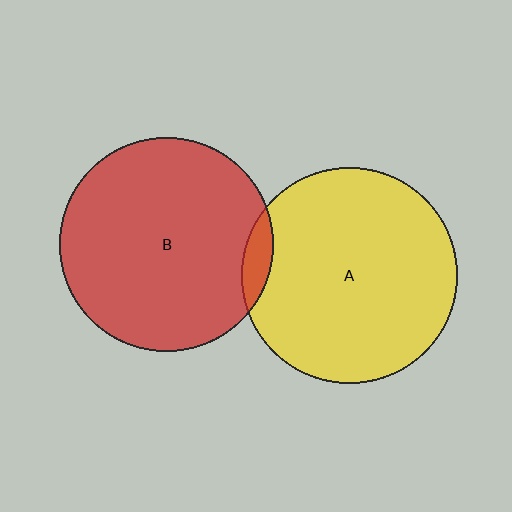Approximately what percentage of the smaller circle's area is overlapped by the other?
Approximately 5%.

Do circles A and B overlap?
Yes.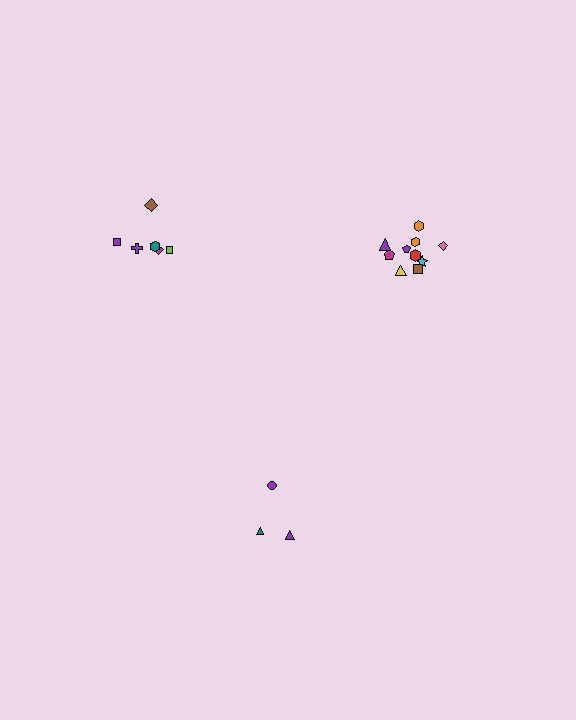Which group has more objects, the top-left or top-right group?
The top-right group.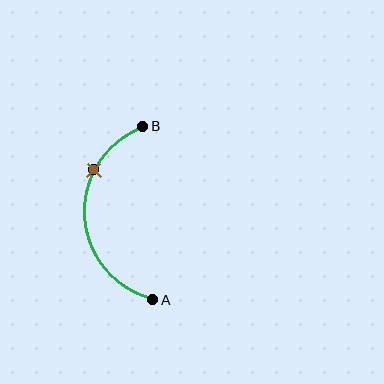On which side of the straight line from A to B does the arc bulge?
The arc bulges to the left of the straight line connecting A and B.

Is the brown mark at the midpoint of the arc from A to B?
No. The brown mark lies on the arc but is closer to endpoint B. The arc midpoint would be at the point on the curve equidistant along the arc from both A and B.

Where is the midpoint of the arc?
The arc midpoint is the point on the curve farthest from the straight line joining A and B. It sits to the left of that line.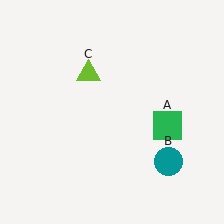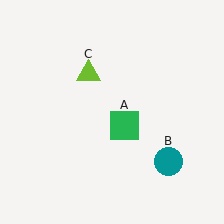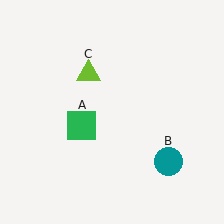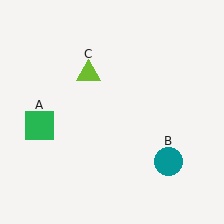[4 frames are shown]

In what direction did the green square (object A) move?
The green square (object A) moved left.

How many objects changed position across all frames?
1 object changed position: green square (object A).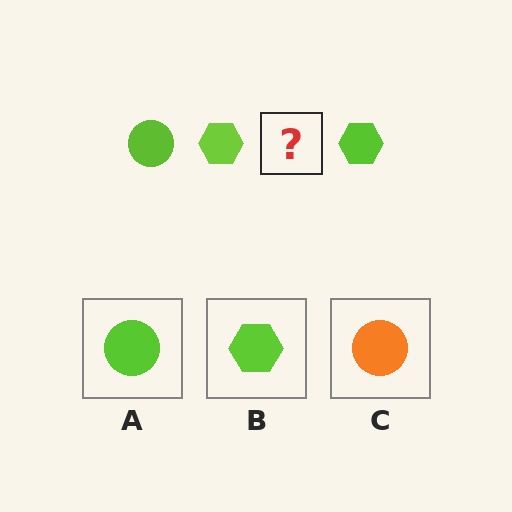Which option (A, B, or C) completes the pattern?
A.